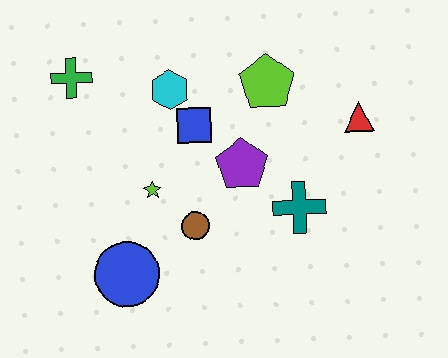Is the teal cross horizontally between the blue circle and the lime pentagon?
No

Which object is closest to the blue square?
The cyan hexagon is closest to the blue square.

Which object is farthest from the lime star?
The red triangle is farthest from the lime star.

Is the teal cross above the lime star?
No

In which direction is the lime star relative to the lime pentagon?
The lime star is to the left of the lime pentagon.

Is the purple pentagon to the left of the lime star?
No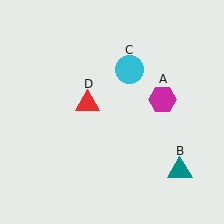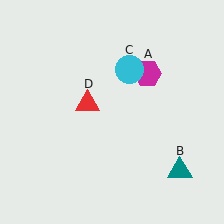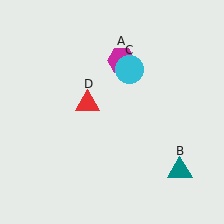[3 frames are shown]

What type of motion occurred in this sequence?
The magenta hexagon (object A) rotated counterclockwise around the center of the scene.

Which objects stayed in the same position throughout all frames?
Teal triangle (object B) and cyan circle (object C) and red triangle (object D) remained stationary.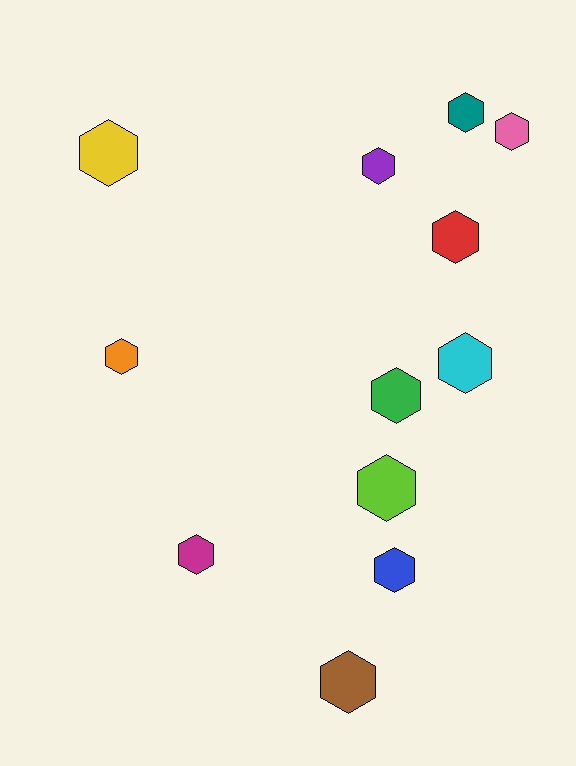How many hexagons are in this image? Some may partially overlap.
There are 12 hexagons.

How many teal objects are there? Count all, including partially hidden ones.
There is 1 teal object.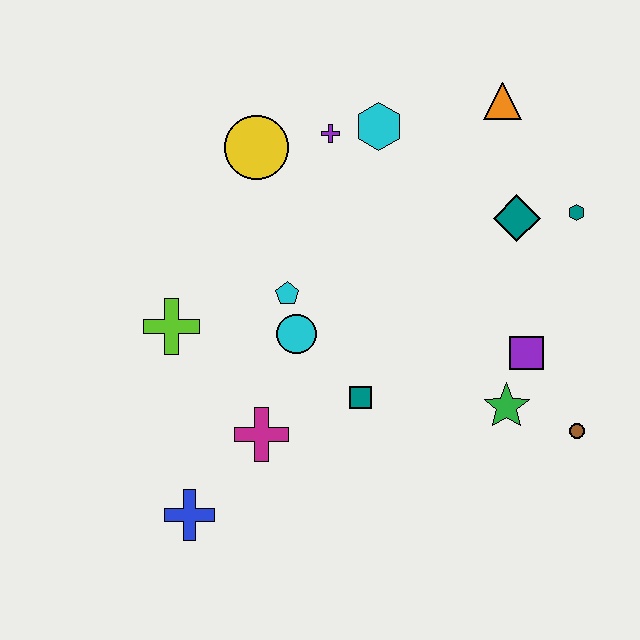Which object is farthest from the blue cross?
The orange triangle is farthest from the blue cross.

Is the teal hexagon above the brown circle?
Yes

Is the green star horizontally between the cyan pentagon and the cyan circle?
No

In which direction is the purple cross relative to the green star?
The purple cross is above the green star.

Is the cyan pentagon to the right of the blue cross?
Yes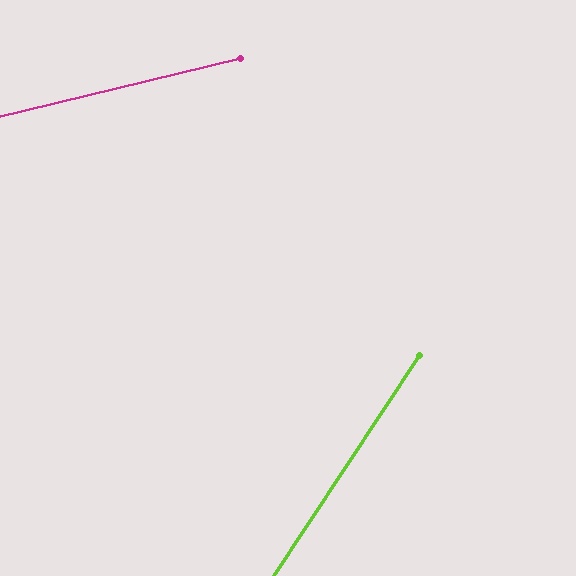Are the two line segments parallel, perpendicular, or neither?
Neither parallel nor perpendicular — they differ by about 43°.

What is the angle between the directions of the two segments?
Approximately 43 degrees.